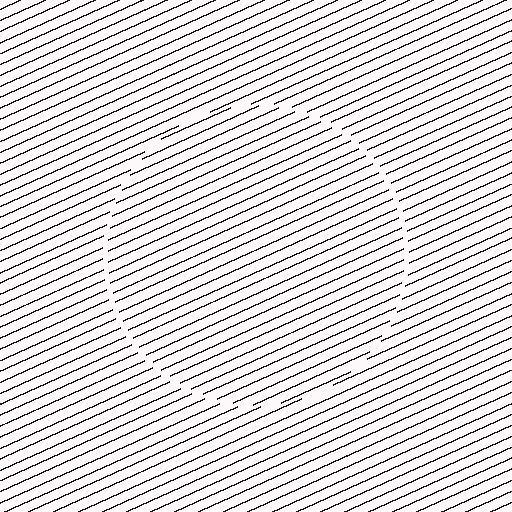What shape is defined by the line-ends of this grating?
An illusory circle. The interior of the shape contains the same grating, shifted by half a period — the contour is defined by the phase discontinuity where line-ends from the inner and outer gratings abut.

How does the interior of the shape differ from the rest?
The interior of the shape contains the same grating, shifted by half a period — the contour is defined by the phase discontinuity where line-ends from the inner and outer gratings abut.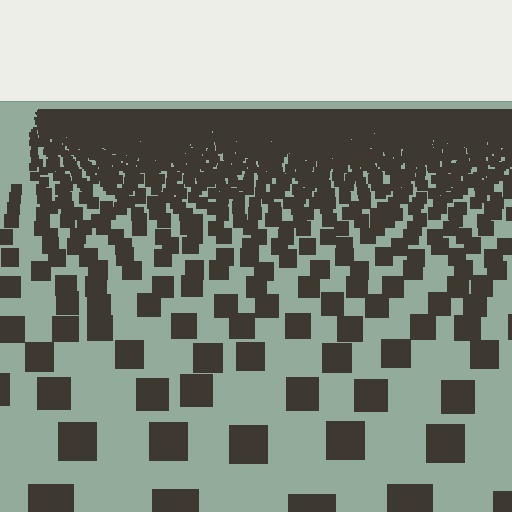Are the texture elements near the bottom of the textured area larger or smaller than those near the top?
Larger. Near the bottom, elements are closer to the viewer and appear at a bigger on-screen size.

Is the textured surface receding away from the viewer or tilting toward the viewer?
The surface is receding away from the viewer. Texture elements get smaller and denser toward the top.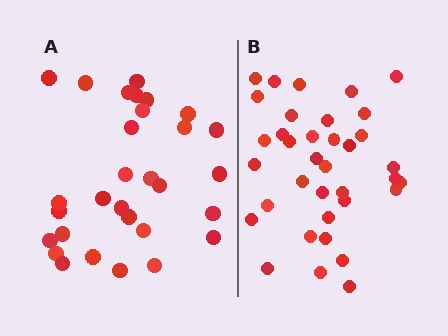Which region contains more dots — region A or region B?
Region B (the right region) has more dots.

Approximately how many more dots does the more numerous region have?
Region B has about 6 more dots than region A.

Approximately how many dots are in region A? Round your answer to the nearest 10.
About 30 dots.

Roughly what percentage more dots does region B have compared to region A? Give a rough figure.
About 20% more.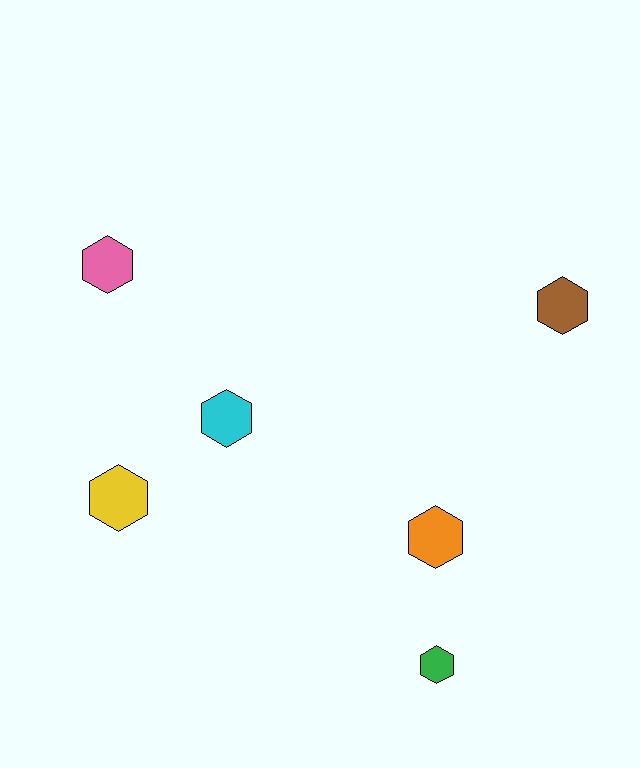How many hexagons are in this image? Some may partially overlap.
There are 6 hexagons.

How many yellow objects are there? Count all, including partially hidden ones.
There is 1 yellow object.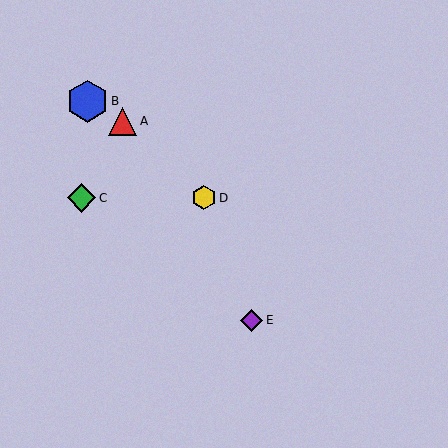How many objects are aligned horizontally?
2 objects (C, D) are aligned horizontally.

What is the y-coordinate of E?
Object E is at y≈320.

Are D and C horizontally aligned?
Yes, both are at y≈198.